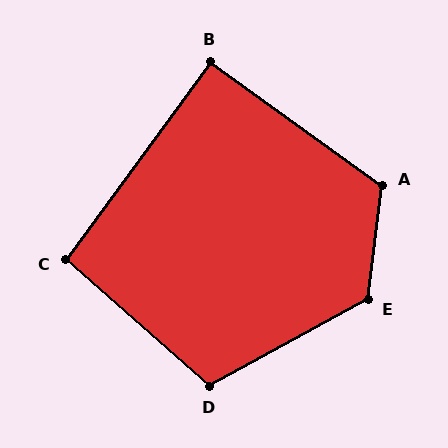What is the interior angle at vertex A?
Approximately 119 degrees (obtuse).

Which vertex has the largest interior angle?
E, at approximately 126 degrees.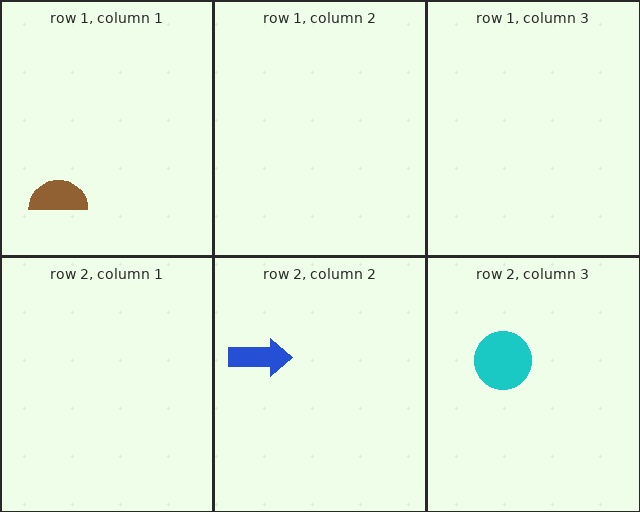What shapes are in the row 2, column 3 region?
The cyan circle.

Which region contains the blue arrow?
The row 2, column 2 region.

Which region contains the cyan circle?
The row 2, column 3 region.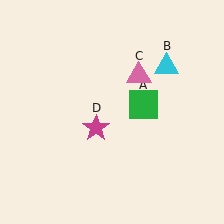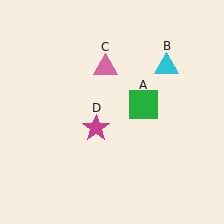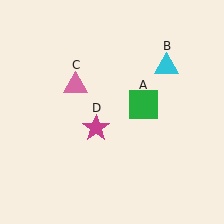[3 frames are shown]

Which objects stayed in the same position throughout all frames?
Green square (object A) and cyan triangle (object B) and magenta star (object D) remained stationary.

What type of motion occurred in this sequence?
The pink triangle (object C) rotated counterclockwise around the center of the scene.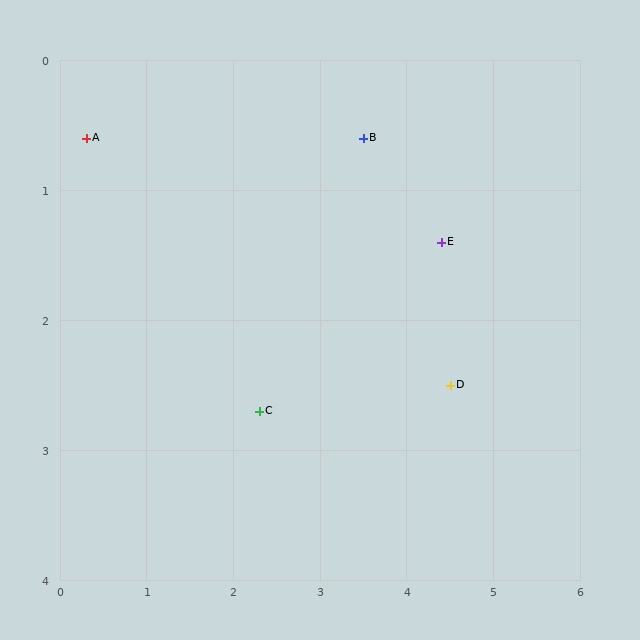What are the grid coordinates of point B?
Point B is at approximately (3.5, 0.6).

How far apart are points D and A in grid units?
Points D and A are about 4.6 grid units apart.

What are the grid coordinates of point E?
Point E is at approximately (4.4, 1.4).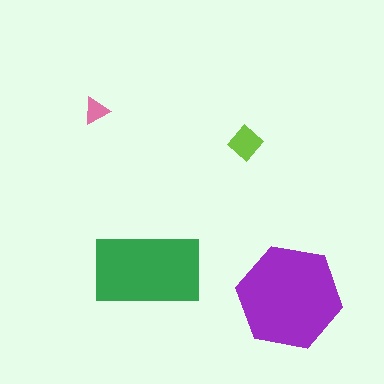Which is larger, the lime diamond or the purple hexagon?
The purple hexagon.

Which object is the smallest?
The pink triangle.